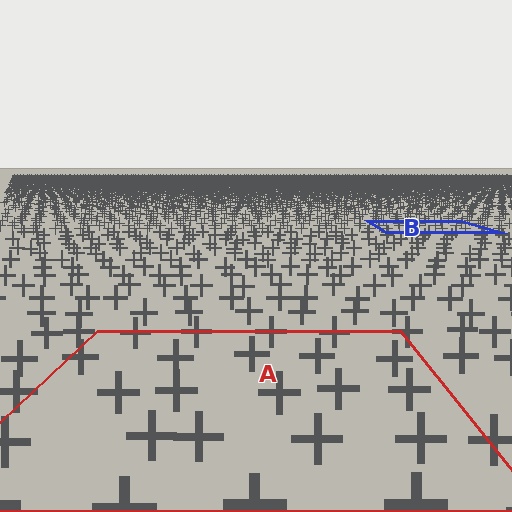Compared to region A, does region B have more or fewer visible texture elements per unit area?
Region B has more texture elements per unit area — they are packed more densely because it is farther away.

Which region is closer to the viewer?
Region A is closer. The texture elements there are larger and more spread out.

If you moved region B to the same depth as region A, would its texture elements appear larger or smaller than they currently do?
They would appear larger. At a closer depth, the same texture elements are projected at a bigger on-screen size.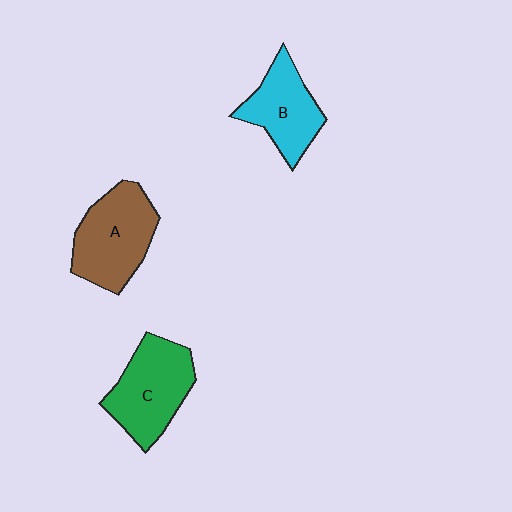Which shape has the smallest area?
Shape B (cyan).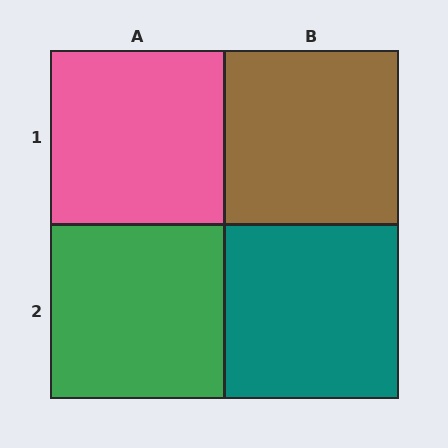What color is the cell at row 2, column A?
Green.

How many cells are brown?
1 cell is brown.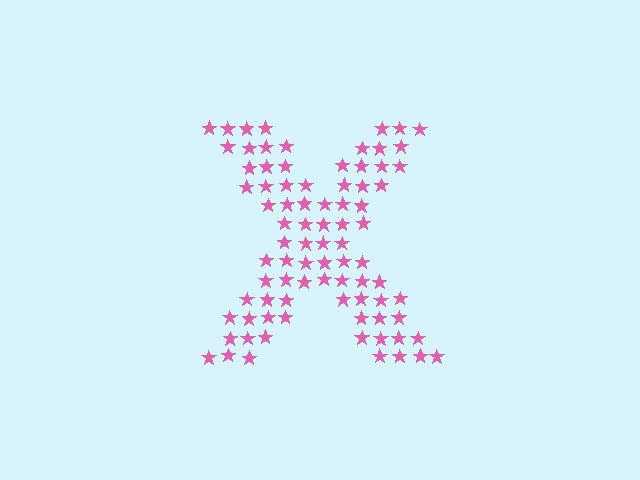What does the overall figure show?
The overall figure shows the letter X.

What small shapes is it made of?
It is made of small stars.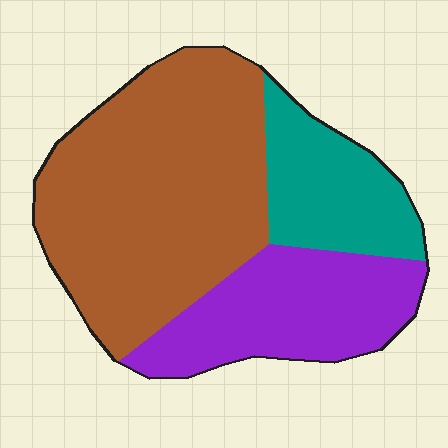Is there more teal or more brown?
Brown.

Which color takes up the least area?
Teal, at roughly 20%.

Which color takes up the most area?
Brown, at roughly 55%.